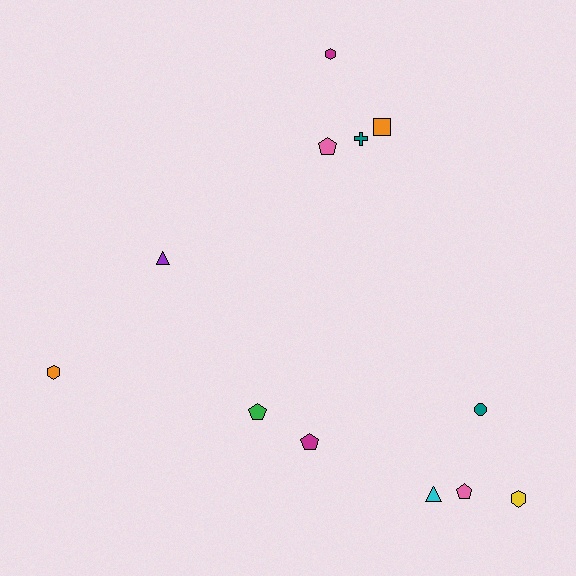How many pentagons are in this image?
There are 4 pentagons.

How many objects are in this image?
There are 12 objects.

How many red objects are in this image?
There are no red objects.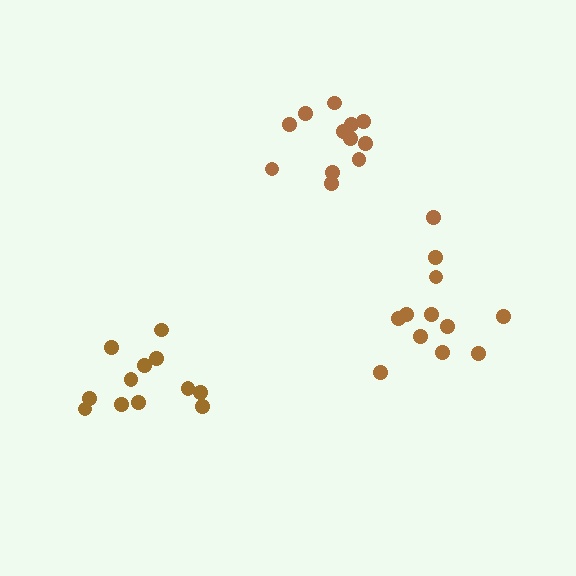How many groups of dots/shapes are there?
There are 3 groups.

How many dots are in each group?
Group 1: 12 dots, Group 2: 13 dots, Group 3: 11 dots (36 total).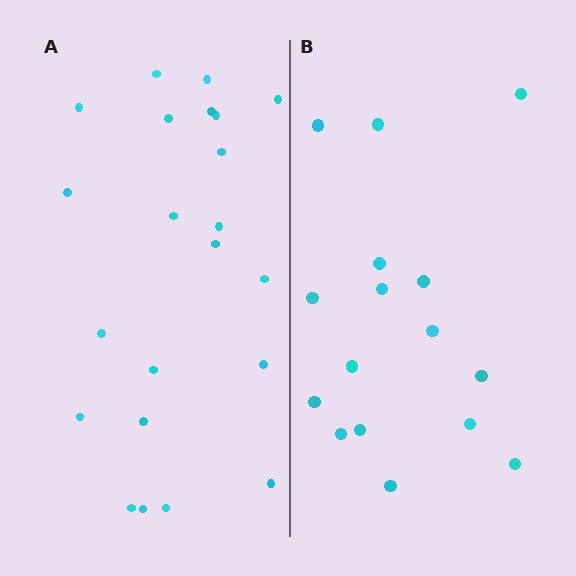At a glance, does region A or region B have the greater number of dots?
Region A (the left region) has more dots.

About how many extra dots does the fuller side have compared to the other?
Region A has about 6 more dots than region B.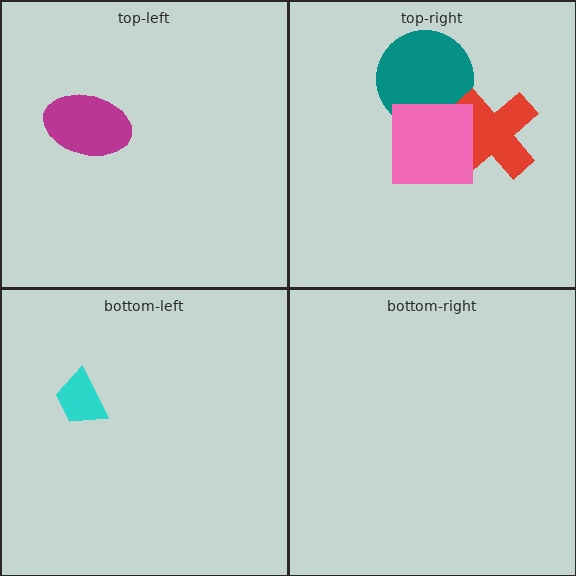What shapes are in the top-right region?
The teal circle, the red cross, the pink square.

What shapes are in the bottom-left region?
The cyan trapezoid.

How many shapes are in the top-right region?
3.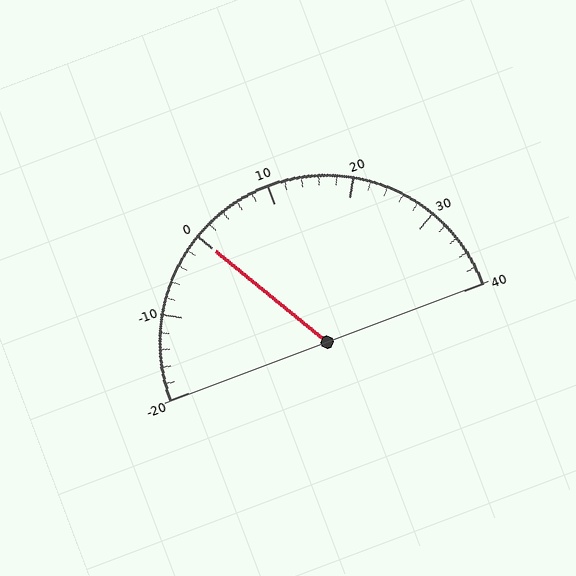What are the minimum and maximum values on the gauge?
The gauge ranges from -20 to 40.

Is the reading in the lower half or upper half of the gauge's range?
The reading is in the lower half of the range (-20 to 40).